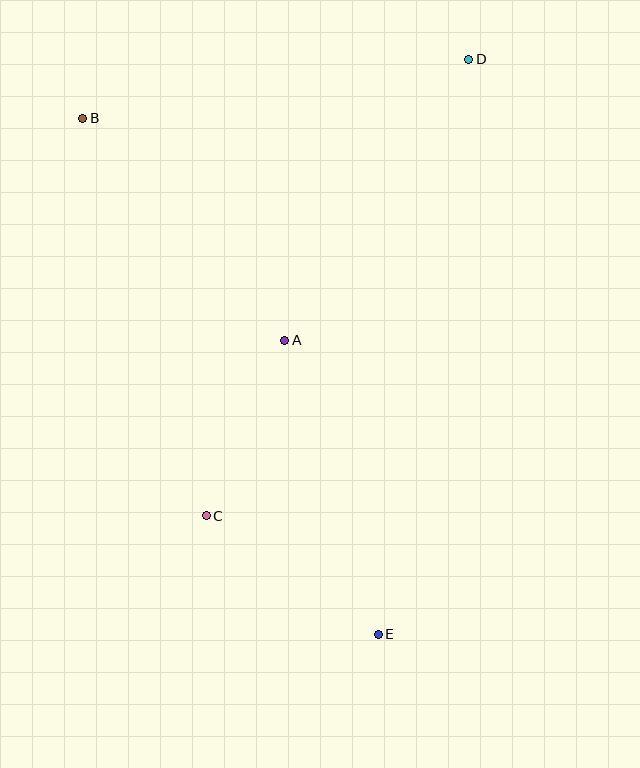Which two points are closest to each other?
Points A and C are closest to each other.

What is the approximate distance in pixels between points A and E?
The distance between A and E is approximately 309 pixels.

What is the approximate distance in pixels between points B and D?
The distance between B and D is approximately 390 pixels.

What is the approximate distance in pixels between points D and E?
The distance between D and E is approximately 582 pixels.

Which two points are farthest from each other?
Points B and E are farthest from each other.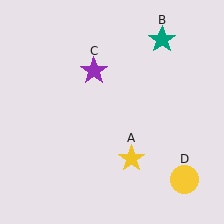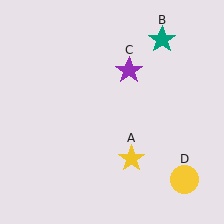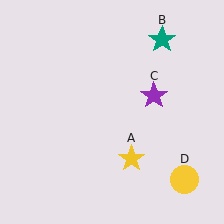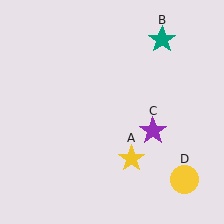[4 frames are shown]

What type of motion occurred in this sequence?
The purple star (object C) rotated clockwise around the center of the scene.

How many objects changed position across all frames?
1 object changed position: purple star (object C).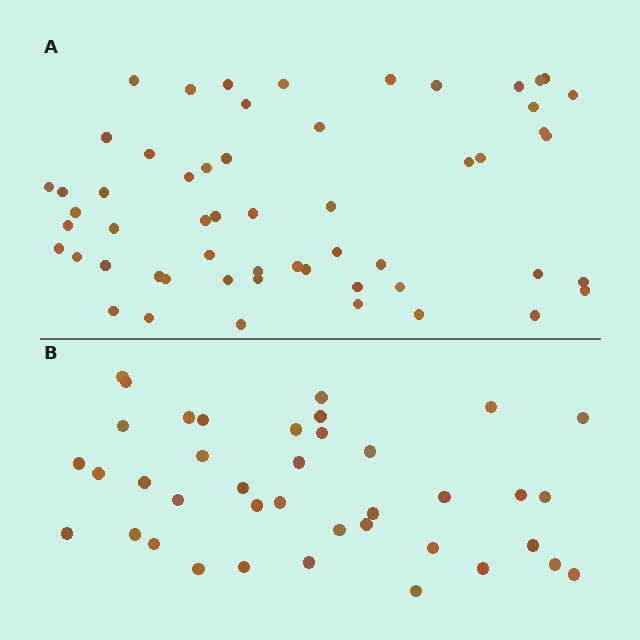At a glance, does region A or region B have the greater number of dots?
Region A (the top region) has more dots.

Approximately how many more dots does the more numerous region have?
Region A has approximately 15 more dots than region B.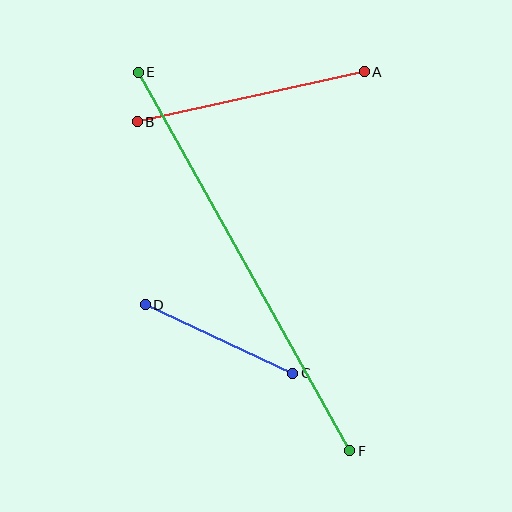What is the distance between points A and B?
The distance is approximately 232 pixels.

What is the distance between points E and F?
The distance is approximately 434 pixels.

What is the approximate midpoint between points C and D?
The midpoint is at approximately (219, 339) pixels.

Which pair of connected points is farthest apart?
Points E and F are farthest apart.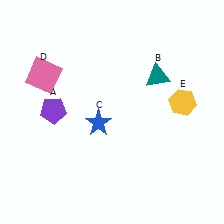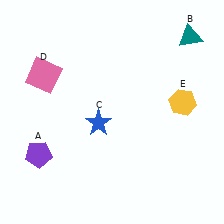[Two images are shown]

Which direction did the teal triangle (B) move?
The teal triangle (B) moved up.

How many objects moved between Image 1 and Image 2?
2 objects moved between the two images.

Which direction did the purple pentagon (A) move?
The purple pentagon (A) moved down.